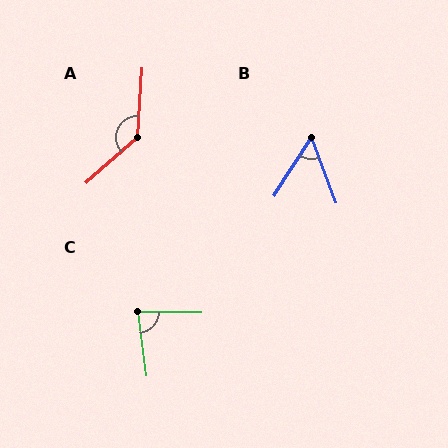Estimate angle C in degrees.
Approximately 82 degrees.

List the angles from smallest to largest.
B (53°), C (82°), A (135°).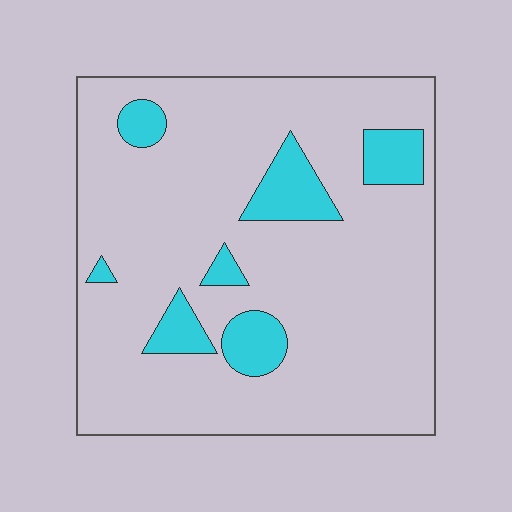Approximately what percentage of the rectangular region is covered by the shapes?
Approximately 15%.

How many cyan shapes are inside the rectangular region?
7.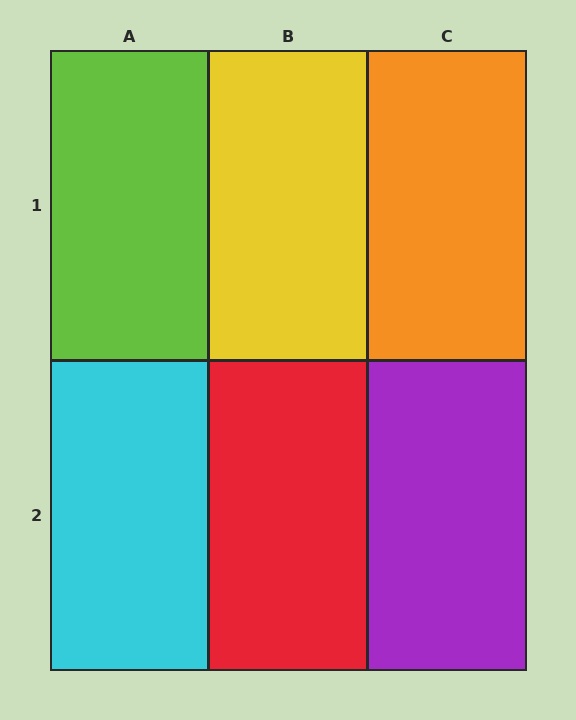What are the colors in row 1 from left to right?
Lime, yellow, orange.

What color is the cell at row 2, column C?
Purple.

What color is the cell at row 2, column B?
Red.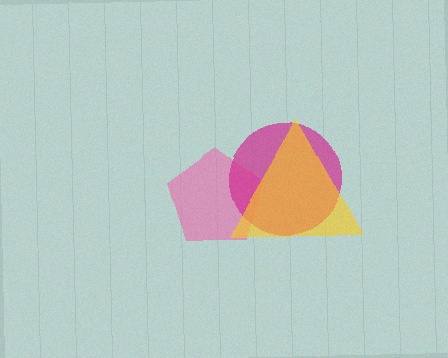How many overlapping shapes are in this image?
There are 3 overlapping shapes in the image.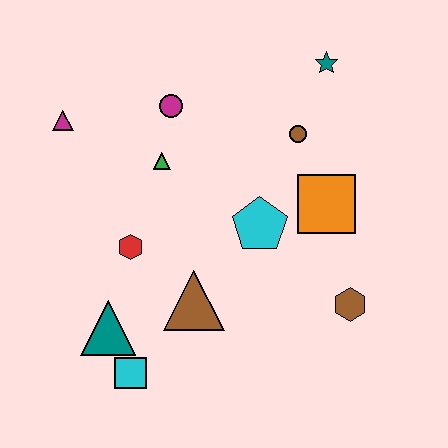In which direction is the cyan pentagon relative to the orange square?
The cyan pentagon is to the left of the orange square.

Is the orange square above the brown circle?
No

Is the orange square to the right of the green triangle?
Yes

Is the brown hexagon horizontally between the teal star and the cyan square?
No